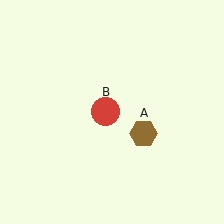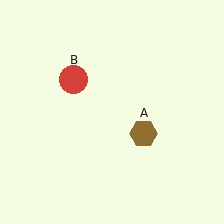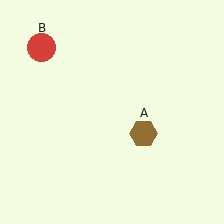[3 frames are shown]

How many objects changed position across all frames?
1 object changed position: red circle (object B).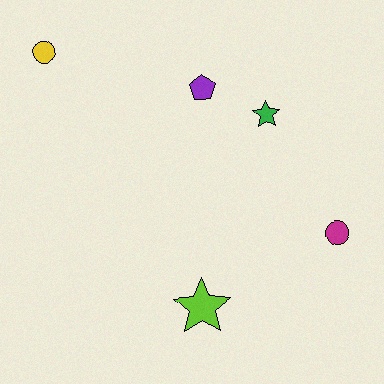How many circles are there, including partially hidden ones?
There are 2 circles.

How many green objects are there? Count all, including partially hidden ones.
There is 1 green object.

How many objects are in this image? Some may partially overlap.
There are 5 objects.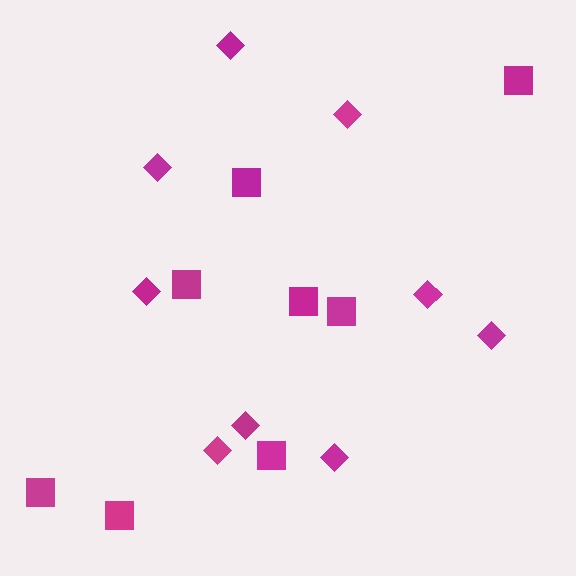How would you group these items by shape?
There are 2 groups: one group of diamonds (9) and one group of squares (8).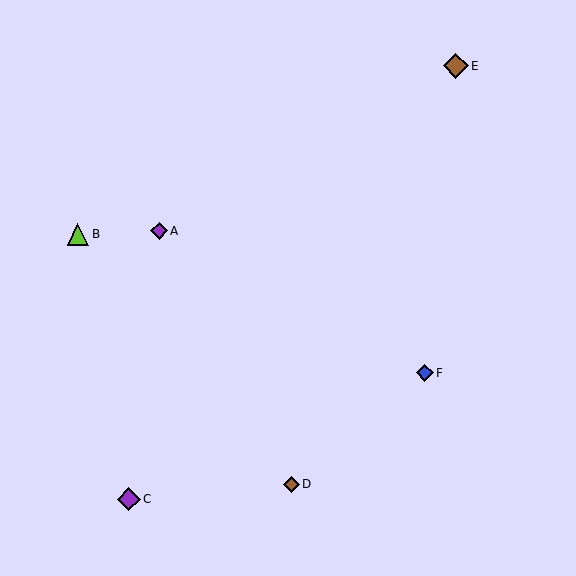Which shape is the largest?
The brown diamond (labeled E) is the largest.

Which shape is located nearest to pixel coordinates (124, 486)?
The purple diamond (labeled C) at (129, 499) is nearest to that location.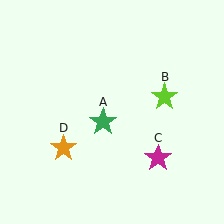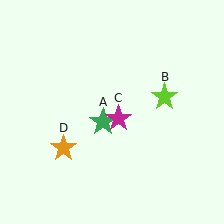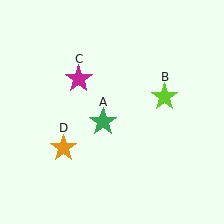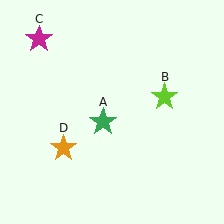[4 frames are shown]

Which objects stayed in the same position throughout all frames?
Green star (object A) and lime star (object B) and orange star (object D) remained stationary.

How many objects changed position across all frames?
1 object changed position: magenta star (object C).